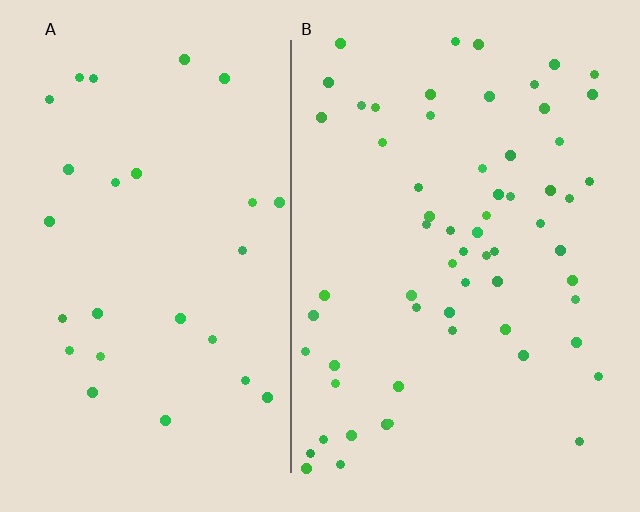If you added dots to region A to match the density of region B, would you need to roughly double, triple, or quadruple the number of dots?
Approximately double.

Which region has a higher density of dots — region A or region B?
B (the right).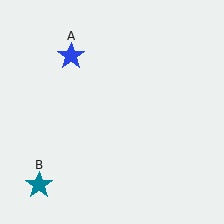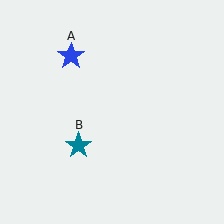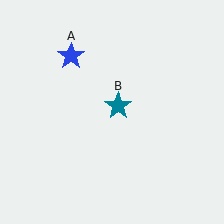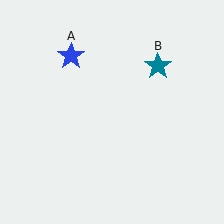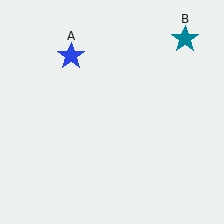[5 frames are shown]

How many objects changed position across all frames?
1 object changed position: teal star (object B).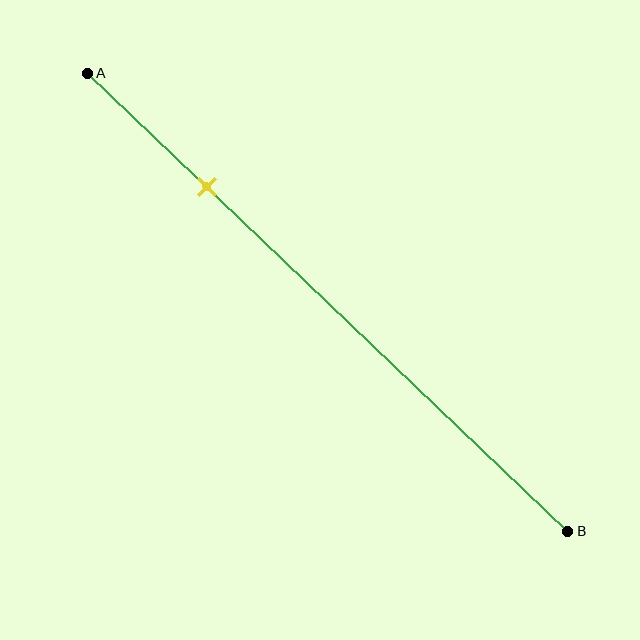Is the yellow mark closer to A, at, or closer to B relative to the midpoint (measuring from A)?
The yellow mark is closer to point A than the midpoint of segment AB.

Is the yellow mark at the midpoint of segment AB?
No, the mark is at about 25% from A, not at the 50% midpoint.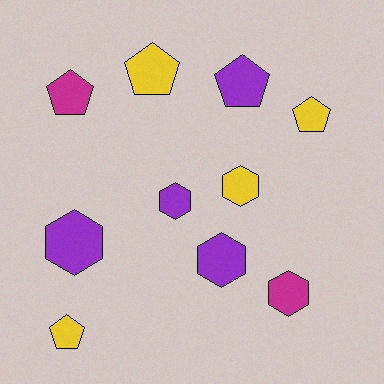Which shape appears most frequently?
Pentagon, with 5 objects.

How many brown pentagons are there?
There are no brown pentagons.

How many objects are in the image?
There are 10 objects.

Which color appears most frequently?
Purple, with 4 objects.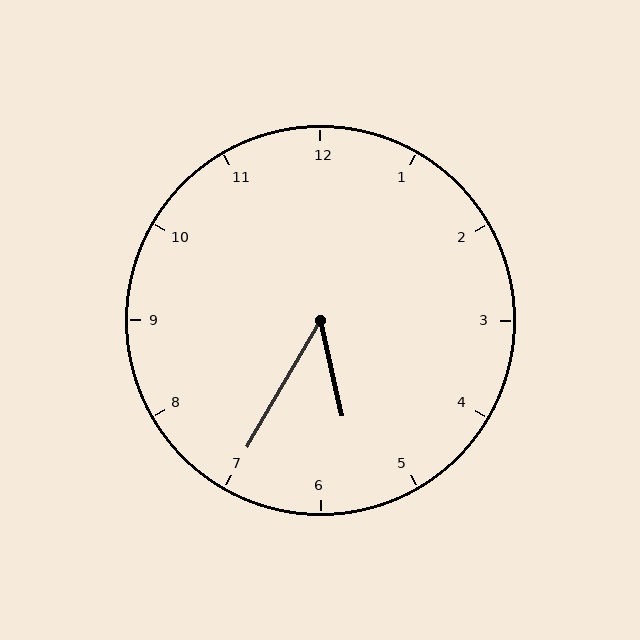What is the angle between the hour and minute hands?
Approximately 42 degrees.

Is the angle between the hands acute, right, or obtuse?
It is acute.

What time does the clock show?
5:35.